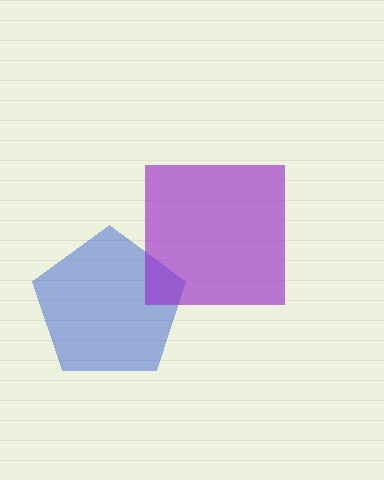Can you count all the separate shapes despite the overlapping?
Yes, there are 2 separate shapes.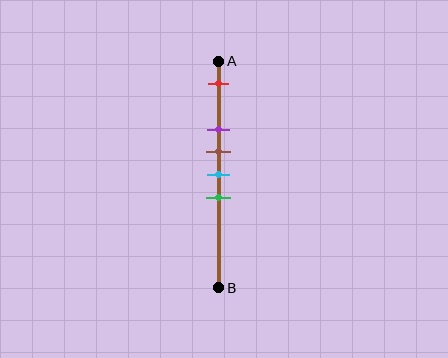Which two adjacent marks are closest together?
The brown and cyan marks are the closest adjacent pair.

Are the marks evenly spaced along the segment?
No, the marks are not evenly spaced.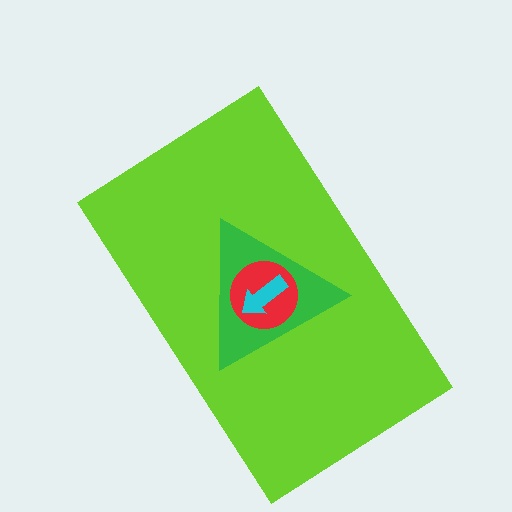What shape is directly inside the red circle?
The cyan arrow.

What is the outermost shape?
The lime rectangle.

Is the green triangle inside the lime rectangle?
Yes.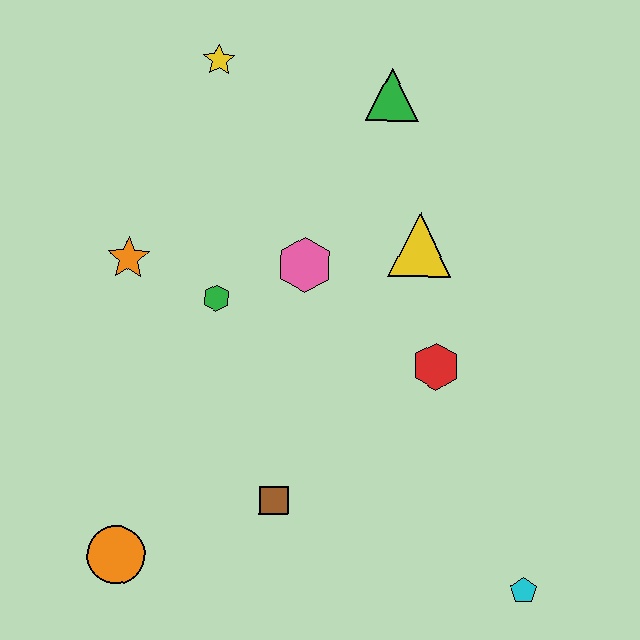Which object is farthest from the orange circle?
The green triangle is farthest from the orange circle.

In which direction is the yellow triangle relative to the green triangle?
The yellow triangle is below the green triangle.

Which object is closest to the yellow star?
The green triangle is closest to the yellow star.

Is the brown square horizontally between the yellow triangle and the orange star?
Yes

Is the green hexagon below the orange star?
Yes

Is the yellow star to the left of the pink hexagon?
Yes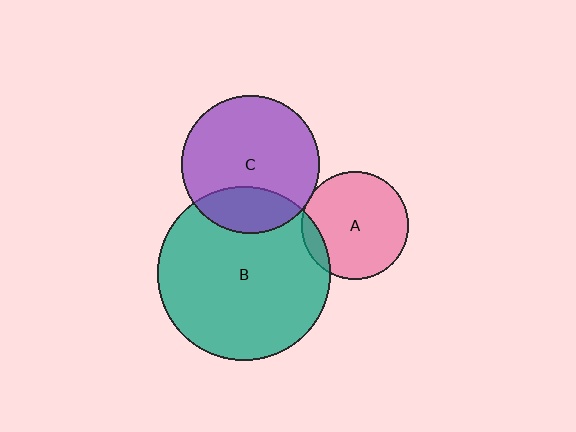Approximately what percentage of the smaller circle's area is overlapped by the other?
Approximately 5%.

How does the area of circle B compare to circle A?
Approximately 2.6 times.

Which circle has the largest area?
Circle B (teal).